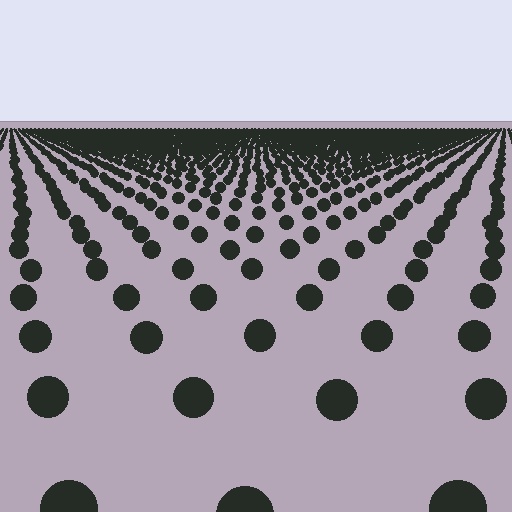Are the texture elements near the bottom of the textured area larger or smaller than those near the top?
Larger. Near the bottom, elements are closer to the viewer and appear at a bigger on-screen size.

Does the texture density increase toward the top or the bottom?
Density increases toward the top.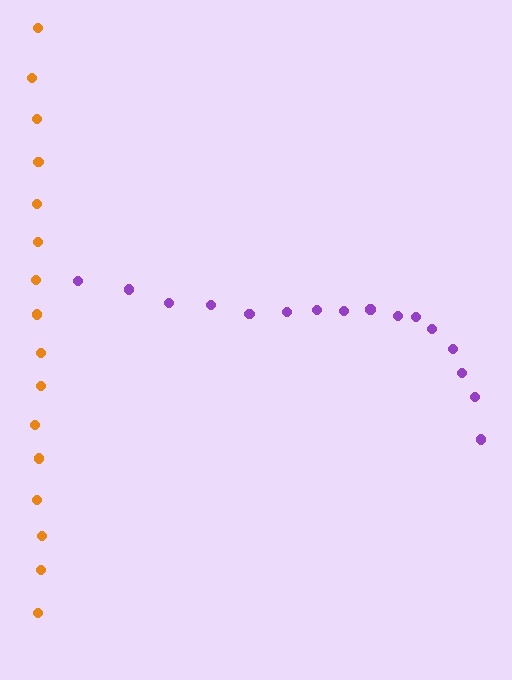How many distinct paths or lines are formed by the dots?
There are 2 distinct paths.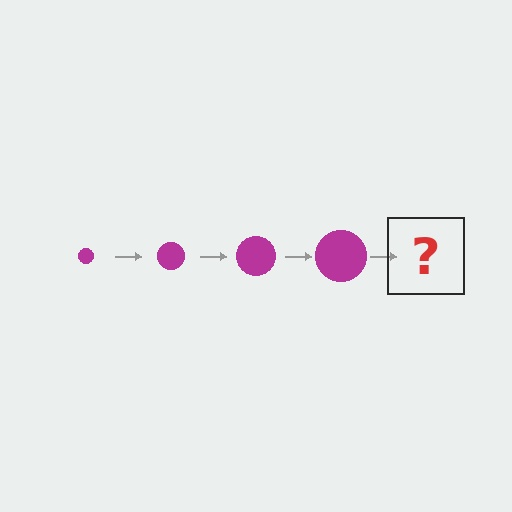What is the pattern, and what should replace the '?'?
The pattern is that the circle gets progressively larger each step. The '?' should be a magenta circle, larger than the previous one.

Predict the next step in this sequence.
The next step is a magenta circle, larger than the previous one.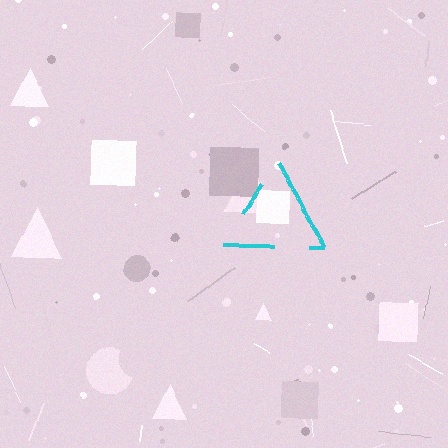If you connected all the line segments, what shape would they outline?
They would outline a triangle.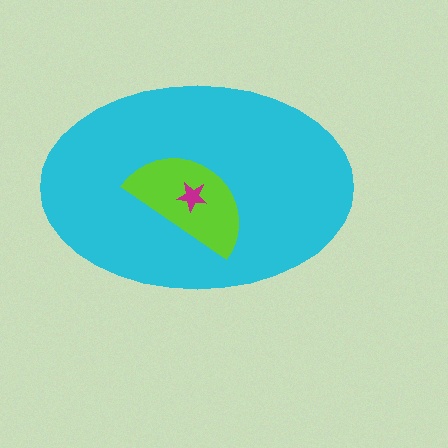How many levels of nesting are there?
3.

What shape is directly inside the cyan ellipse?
The lime semicircle.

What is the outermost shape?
The cyan ellipse.